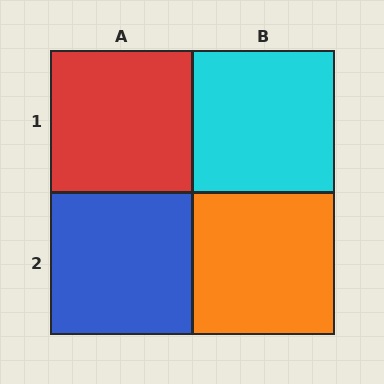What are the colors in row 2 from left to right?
Blue, orange.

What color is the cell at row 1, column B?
Cyan.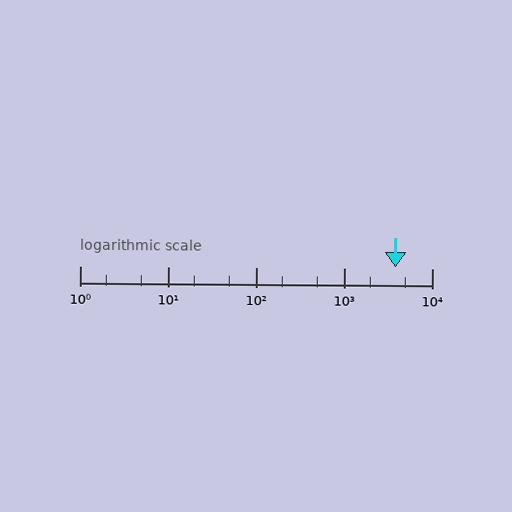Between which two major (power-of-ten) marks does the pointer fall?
The pointer is between 1000 and 10000.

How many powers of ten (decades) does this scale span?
The scale spans 4 decades, from 1 to 10000.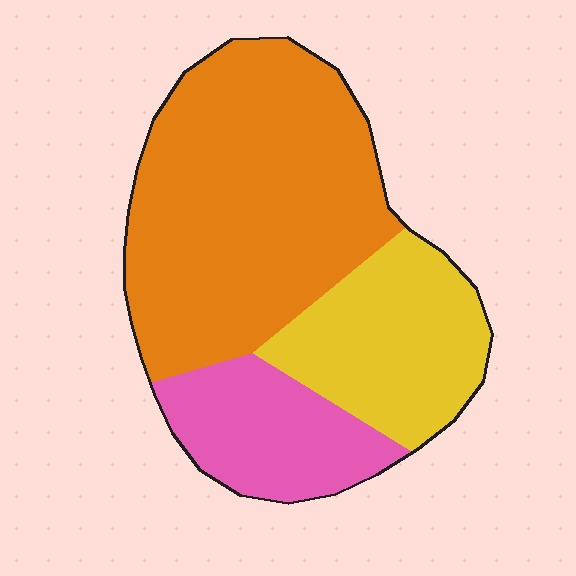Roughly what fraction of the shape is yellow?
Yellow covers about 25% of the shape.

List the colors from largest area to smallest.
From largest to smallest: orange, yellow, pink.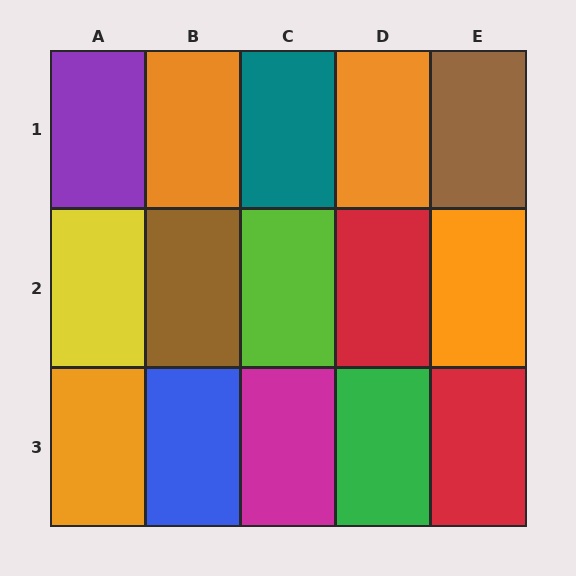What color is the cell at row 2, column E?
Orange.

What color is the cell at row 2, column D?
Red.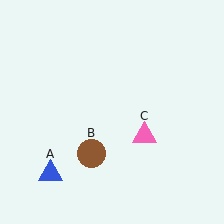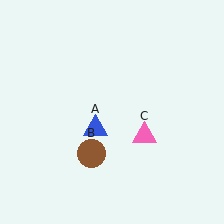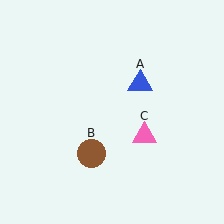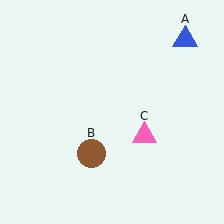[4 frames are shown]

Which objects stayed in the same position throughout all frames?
Brown circle (object B) and pink triangle (object C) remained stationary.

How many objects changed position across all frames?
1 object changed position: blue triangle (object A).